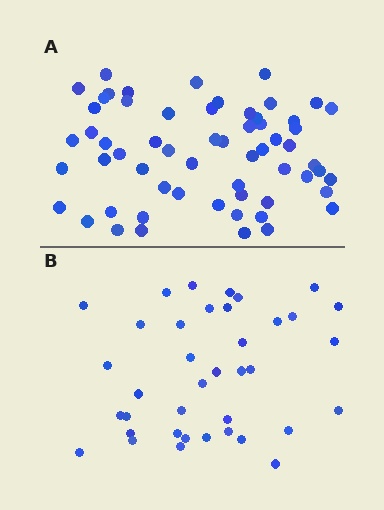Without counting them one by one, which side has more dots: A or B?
Region A (the top region) has more dots.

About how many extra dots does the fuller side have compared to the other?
Region A has approximately 20 more dots than region B.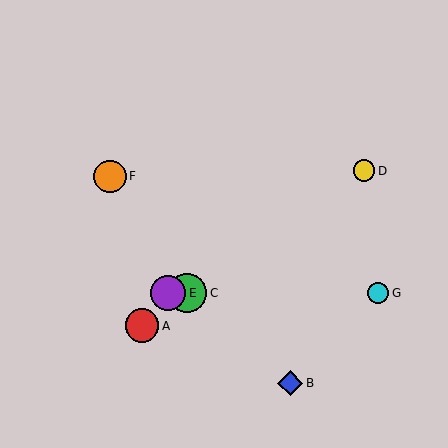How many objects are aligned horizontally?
3 objects (C, E, G) are aligned horizontally.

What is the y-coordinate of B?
Object B is at y≈383.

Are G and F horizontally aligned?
No, G is at y≈293 and F is at y≈176.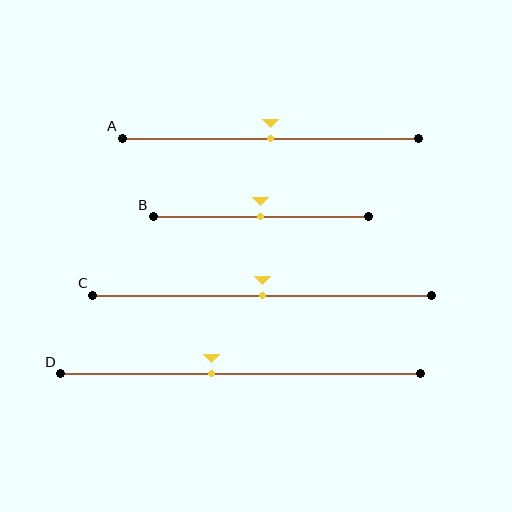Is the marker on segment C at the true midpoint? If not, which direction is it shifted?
Yes, the marker on segment C is at the true midpoint.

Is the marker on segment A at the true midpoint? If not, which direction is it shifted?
Yes, the marker on segment A is at the true midpoint.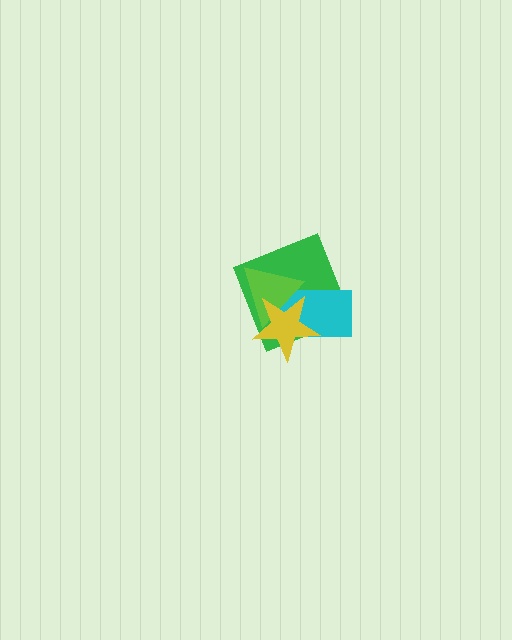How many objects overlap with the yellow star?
3 objects overlap with the yellow star.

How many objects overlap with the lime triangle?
3 objects overlap with the lime triangle.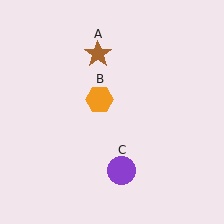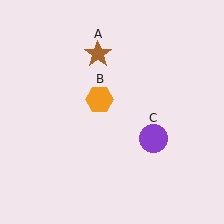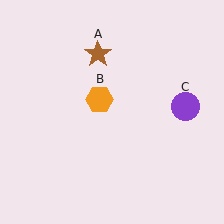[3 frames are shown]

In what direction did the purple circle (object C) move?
The purple circle (object C) moved up and to the right.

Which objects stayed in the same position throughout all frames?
Brown star (object A) and orange hexagon (object B) remained stationary.